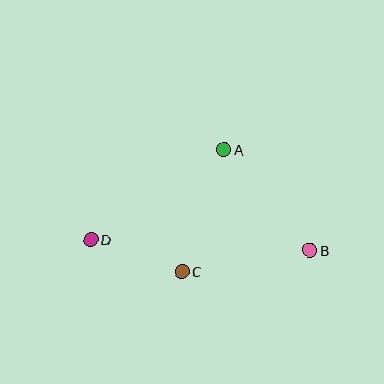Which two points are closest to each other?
Points C and D are closest to each other.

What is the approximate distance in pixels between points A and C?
The distance between A and C is approximately 129 pixels.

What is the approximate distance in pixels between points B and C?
The distance between B and C is approximately 130 pixels.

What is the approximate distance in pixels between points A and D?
The distance between A and D is approximately 161 pixels.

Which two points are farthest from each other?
Points B and D are farthest from each other.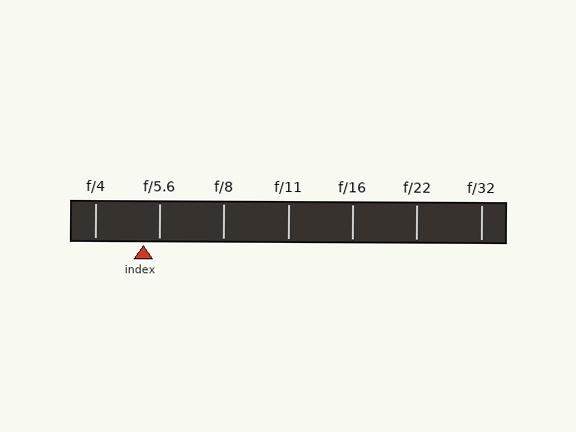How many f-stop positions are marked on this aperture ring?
There are 7 f-stop positions marked.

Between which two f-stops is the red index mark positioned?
The index mark is between f/4 and f/5.6.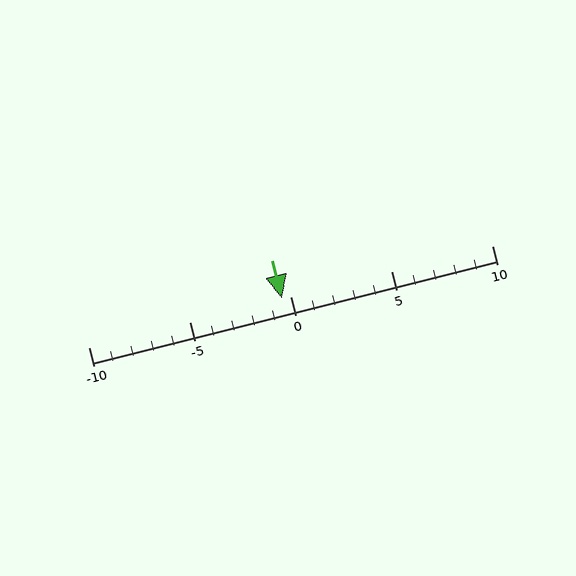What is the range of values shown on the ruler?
The ruler shows values from -10 to 10.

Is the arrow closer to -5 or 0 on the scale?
The arrow is closer to 0.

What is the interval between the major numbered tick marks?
The major tick marks are spaced 5 units apart.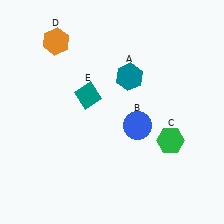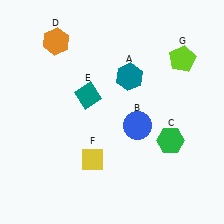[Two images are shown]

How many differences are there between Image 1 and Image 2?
There are 2 differences between the two images.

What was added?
A yellow diamond (F), a lime pentagon (G) were added in Image 2.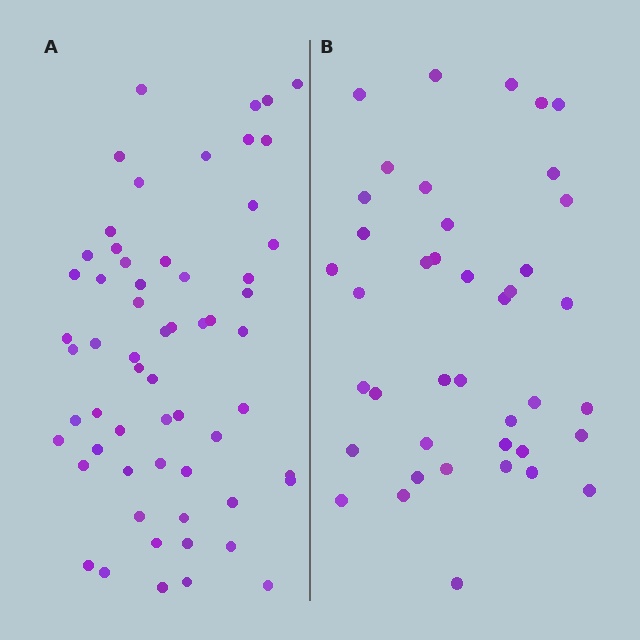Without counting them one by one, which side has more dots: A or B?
Region A (the left region) has more dots.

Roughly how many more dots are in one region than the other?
Region A has approximately 20 more dots than region B.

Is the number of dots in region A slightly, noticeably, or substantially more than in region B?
Region A has substantially more. The ratio is roughly 1.5 to 1.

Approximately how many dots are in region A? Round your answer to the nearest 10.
About 60 dots.